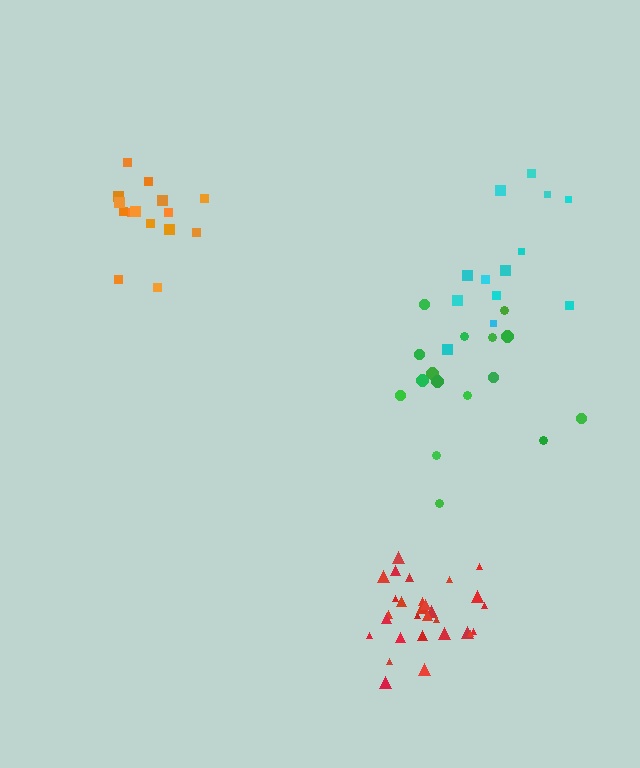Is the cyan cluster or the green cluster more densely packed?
Cyan.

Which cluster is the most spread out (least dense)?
Green.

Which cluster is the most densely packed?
Red.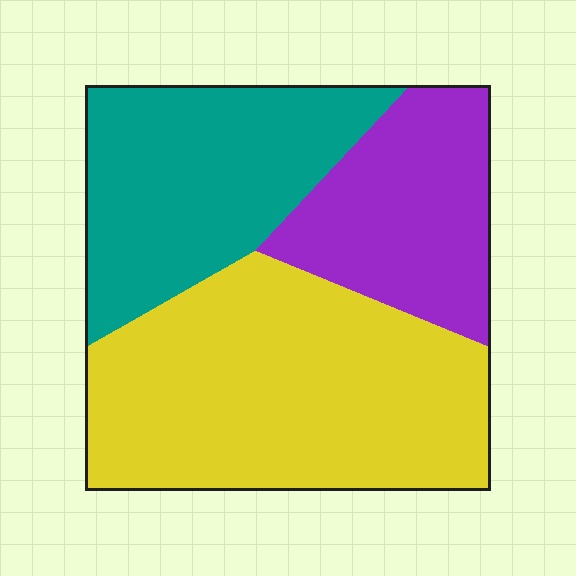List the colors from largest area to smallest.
From largest to smallest: yellow, teal, purple.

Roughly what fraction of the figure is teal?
Teal takes up about one third (1/3) of the figure.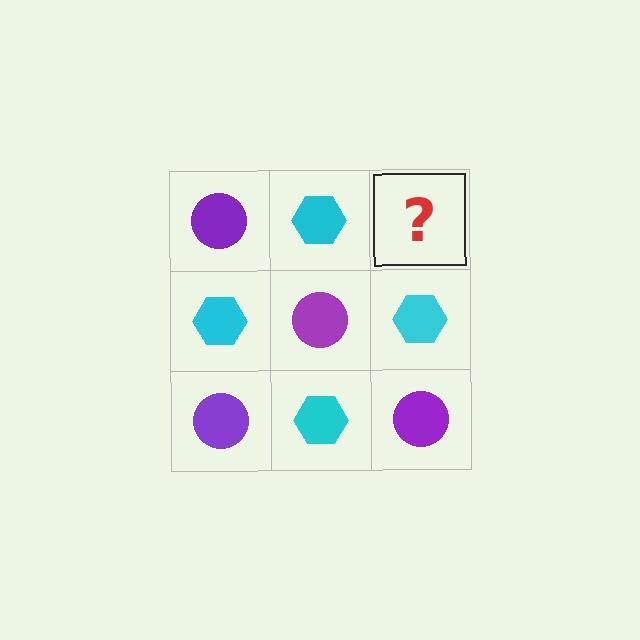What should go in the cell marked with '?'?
The missing cell should contain a purple circle.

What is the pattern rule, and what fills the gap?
The rule is that it alternates purple circle and cyan hexagon in a checkerboard pattern. The gap should be filled with a purple circle.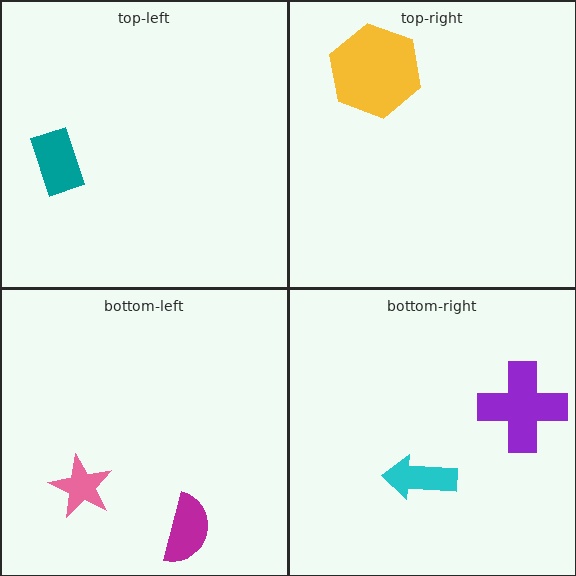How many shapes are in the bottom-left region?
2.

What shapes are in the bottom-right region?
The cyan arrow, the purple cross.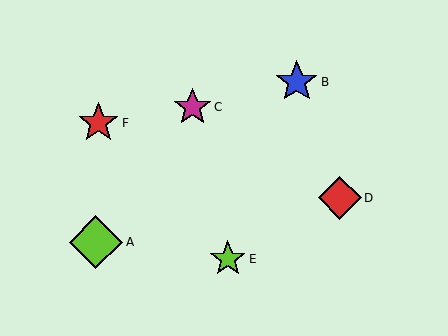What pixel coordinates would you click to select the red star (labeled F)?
Click at (98, 123) to select the red star F.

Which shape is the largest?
The lime diamond (labeled A) is the largest.